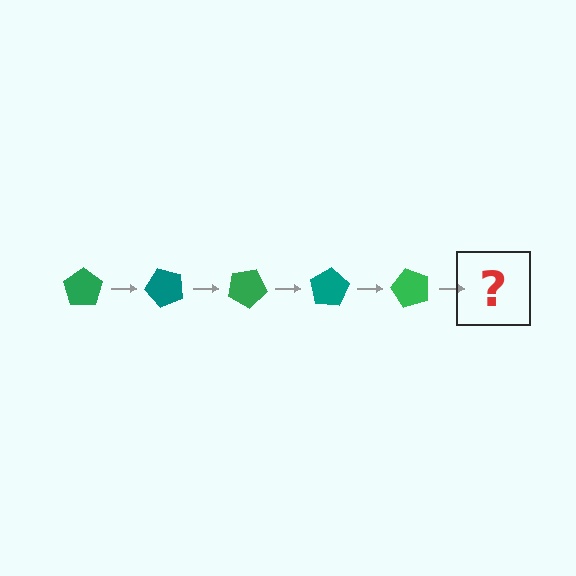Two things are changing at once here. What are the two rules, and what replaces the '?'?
The two rules are that it rotates 50 degrees each step and the color cycles through green and teal. The '?' should be a teal pentagon, rotated 250 degrees from the start.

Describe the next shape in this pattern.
It should be a teal pentagon, rotated 250 degrees from the start.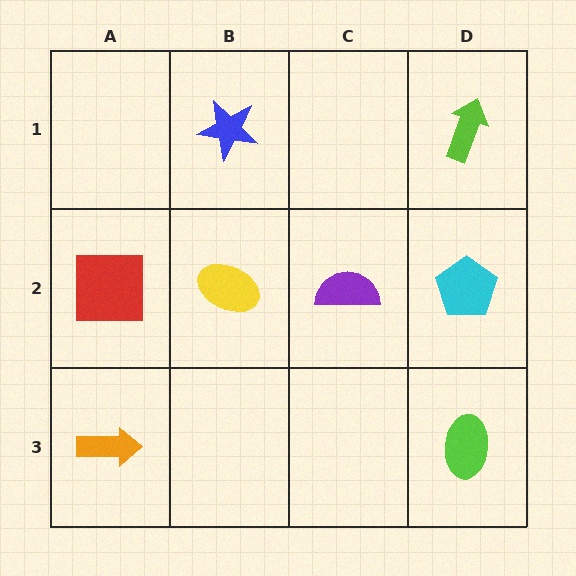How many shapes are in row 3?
2 shapes.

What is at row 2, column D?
A cyan pentagon.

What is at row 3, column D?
A lime ellipse.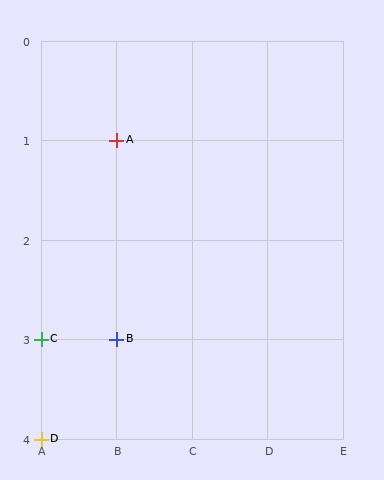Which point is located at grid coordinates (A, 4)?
Point D is at (A, 4).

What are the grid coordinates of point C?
Point C is at grid coordinates (A, 3).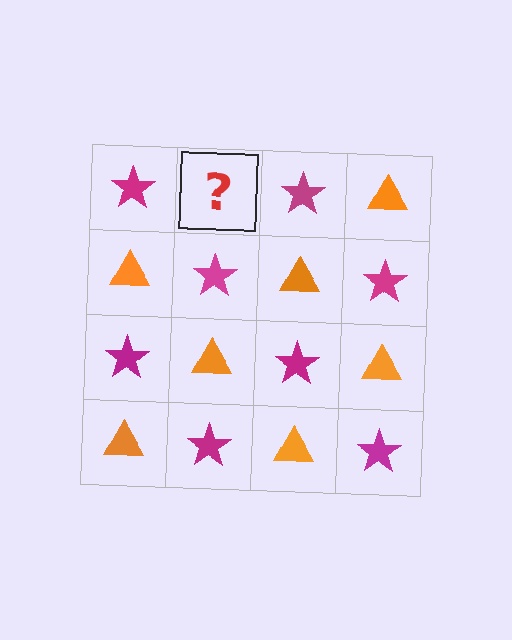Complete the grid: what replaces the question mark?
The question mark should be replaced with an orange triangle.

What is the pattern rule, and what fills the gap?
The rule is that it alternates magenta star and orange triangle in a checkerboard pattern. The gap should be filled with an orange triangle.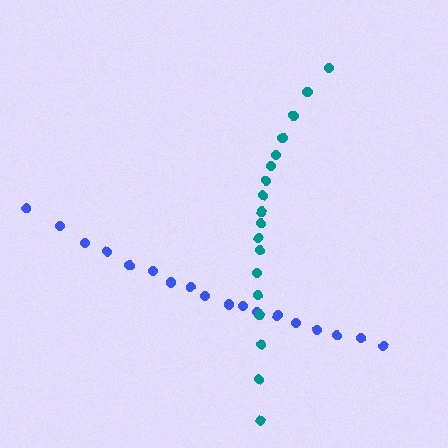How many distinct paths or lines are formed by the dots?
There are 2 distinct paths.